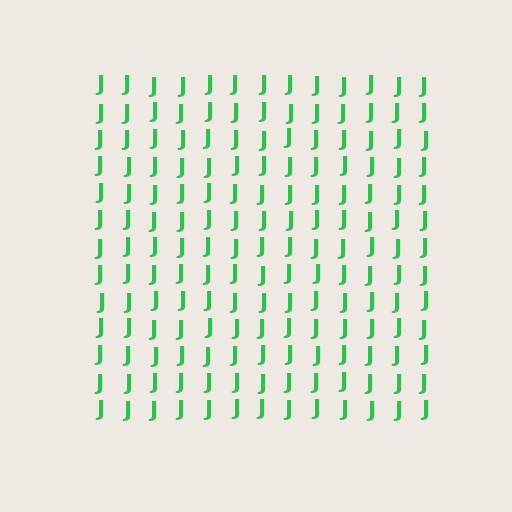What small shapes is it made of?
It is made of small letter J's.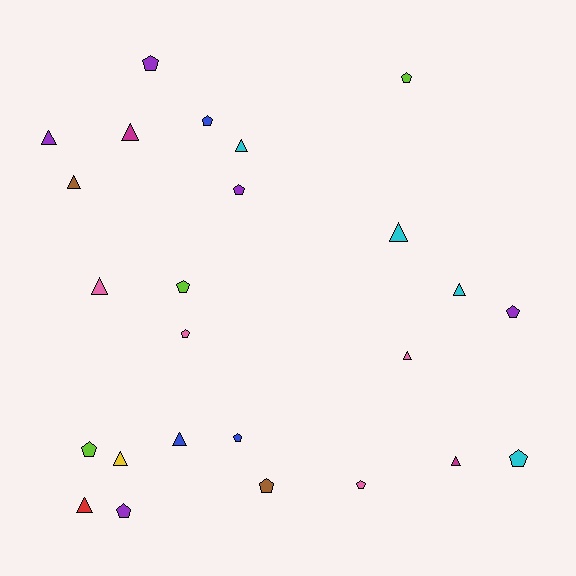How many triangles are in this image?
There are 12 triangles.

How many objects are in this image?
There are 25 objects.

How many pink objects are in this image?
There are 4 pink objects.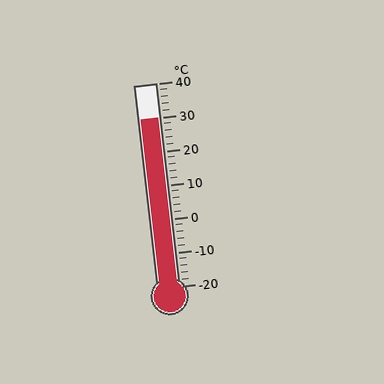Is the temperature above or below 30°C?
The temperature is at 30°C.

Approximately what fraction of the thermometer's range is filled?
The thermometer is filled to approximately 85% of its range.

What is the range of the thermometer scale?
The thermometer scale ranges from -20°C to 40°C.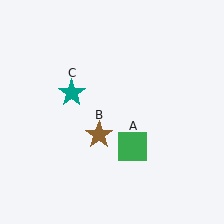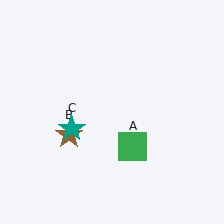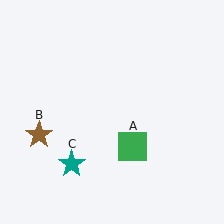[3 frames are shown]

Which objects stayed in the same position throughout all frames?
Green square (object A) remained stationary.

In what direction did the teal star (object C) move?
The teal star (object C) moved down.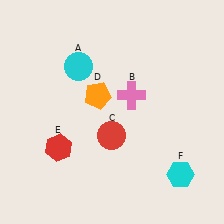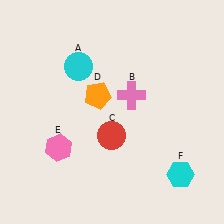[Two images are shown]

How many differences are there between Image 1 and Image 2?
There is 1 difference between the two images.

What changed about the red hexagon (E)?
In Image 1, E is red. In Image 2, it changed to pink.